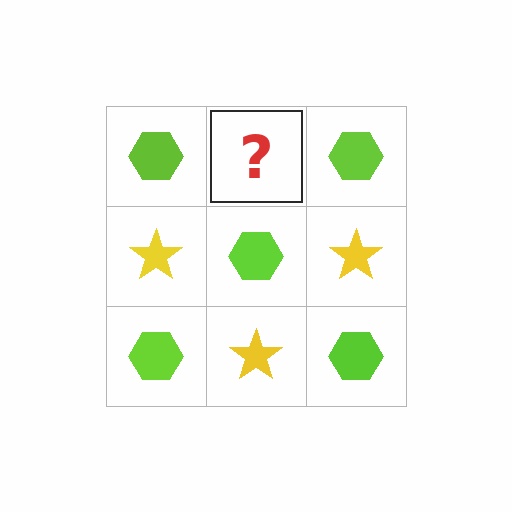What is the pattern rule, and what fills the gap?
The rule is that it alternates lime hexagon and yellow star in a checkerboard pattern. The gap should be filled with a yellow star.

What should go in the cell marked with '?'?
The missing cell should contain a yellow star.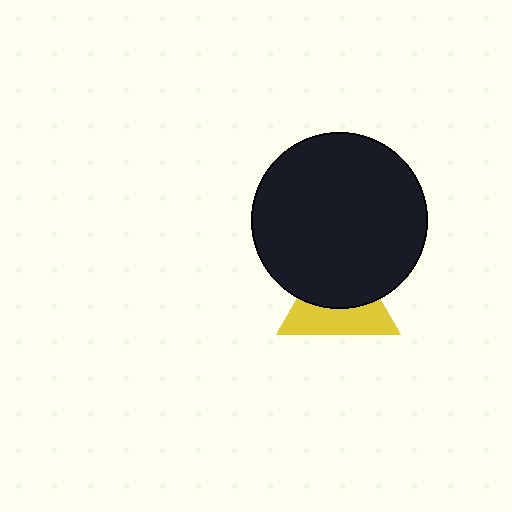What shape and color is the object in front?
The object in front is a black circle.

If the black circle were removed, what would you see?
You would see the complete yellow triangle.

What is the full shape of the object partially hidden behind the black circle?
The partially hidden object is a yellow triangle.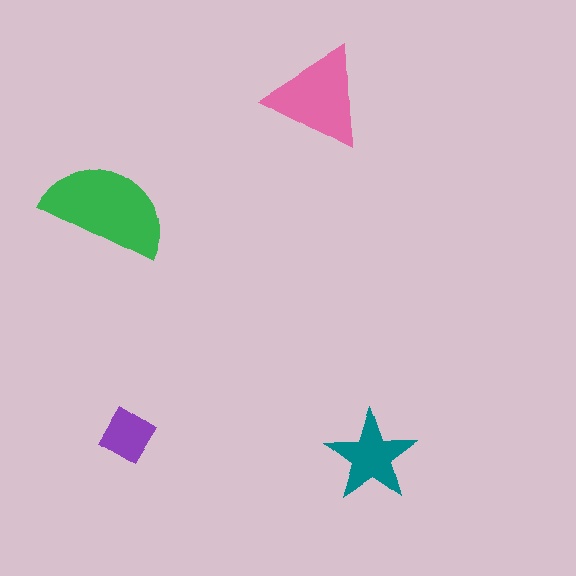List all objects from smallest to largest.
The purple diamond, the teal star, the pink triangle, the green semicircle.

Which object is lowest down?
The teal star is bottommost.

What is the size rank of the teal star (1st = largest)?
3rd.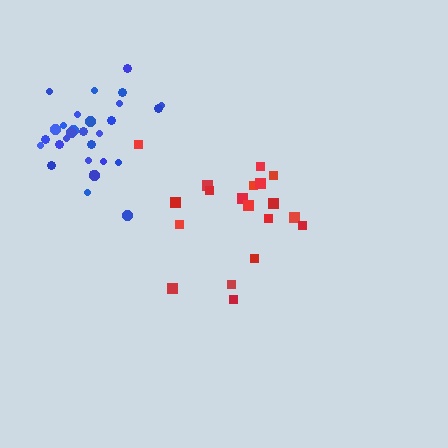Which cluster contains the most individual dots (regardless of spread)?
Blue (29).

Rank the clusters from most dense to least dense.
blue, red.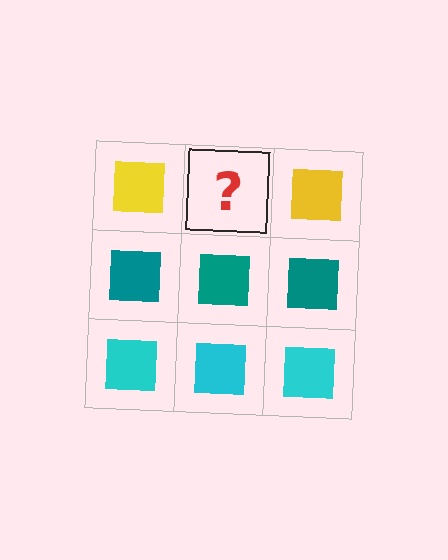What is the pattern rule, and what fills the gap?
The rule is that each row has a consistent color. The gap should be filled with a yellow square.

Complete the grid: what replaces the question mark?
The question mark should be replaced with a yellow square.